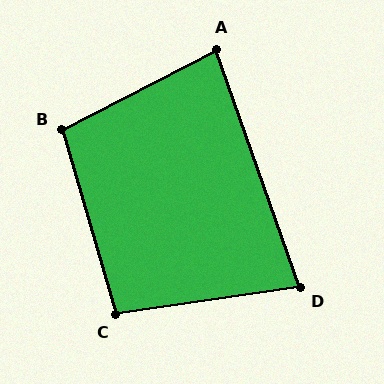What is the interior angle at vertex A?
Approximately 82 degrees (acute).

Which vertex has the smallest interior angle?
D, at approximately 79 degrees.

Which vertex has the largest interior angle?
B, at approximately 101 degrees.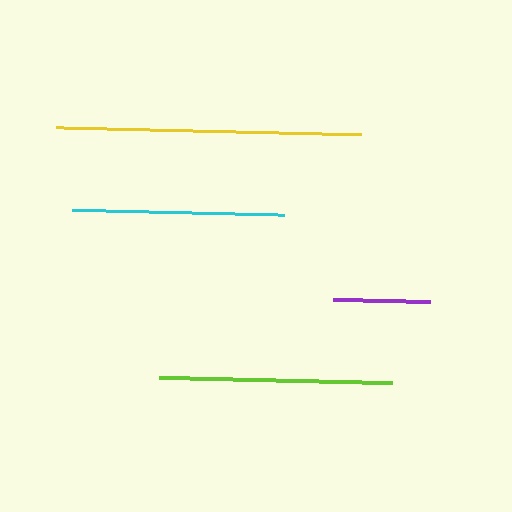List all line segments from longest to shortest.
From longest to shortest: yellow, lime, cyan, purple.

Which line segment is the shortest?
The purple line is the shortest at approximately 97 pixels.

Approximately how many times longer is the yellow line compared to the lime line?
The yellow line is approximately 1.3 times the length of the lime line.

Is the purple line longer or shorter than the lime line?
The lime line is longer than the purple line.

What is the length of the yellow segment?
The yellow segment is approximately 306 pixels long.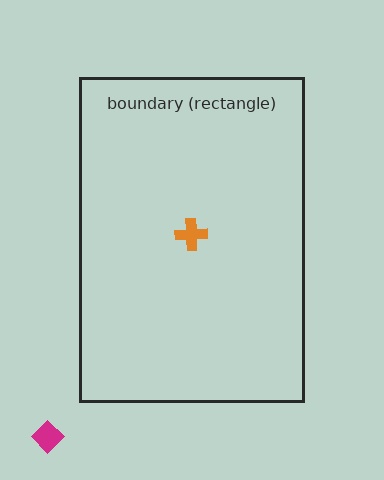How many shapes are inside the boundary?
1 inside, 1 outside.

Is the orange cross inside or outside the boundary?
Inside.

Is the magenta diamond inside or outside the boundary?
Outside.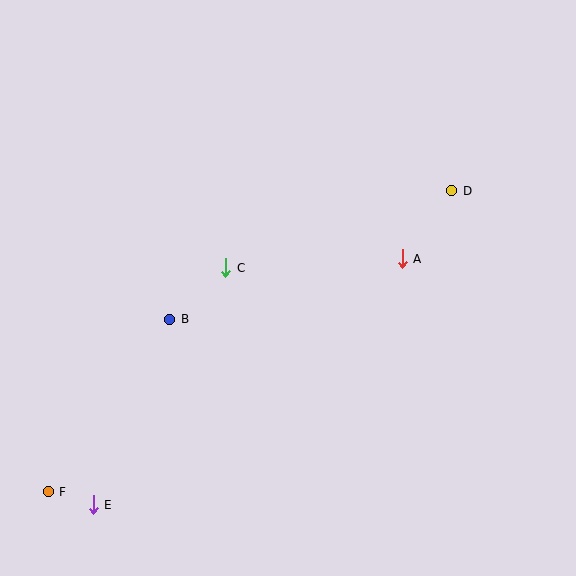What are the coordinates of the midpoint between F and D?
The midpoint between F and D is at (250, 341).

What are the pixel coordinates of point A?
Point A is at (402, 259).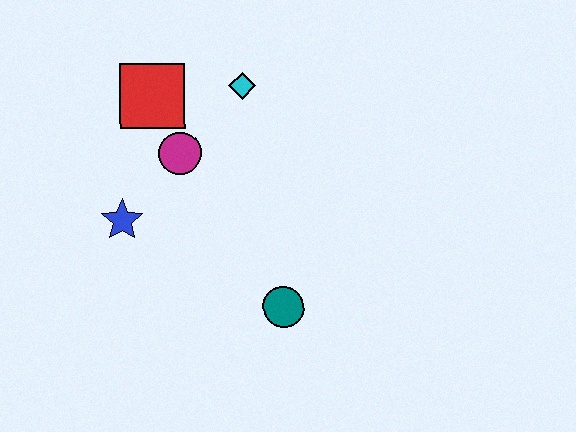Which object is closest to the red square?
The magenta circle is closest to the red square.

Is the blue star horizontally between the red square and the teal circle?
No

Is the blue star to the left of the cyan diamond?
Yes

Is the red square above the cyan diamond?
No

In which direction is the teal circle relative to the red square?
The teal circle is below the red square.